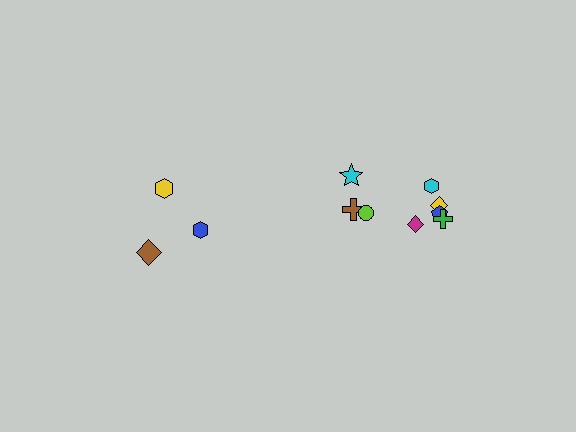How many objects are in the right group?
There are 8 objects.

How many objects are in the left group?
There are 3 objects.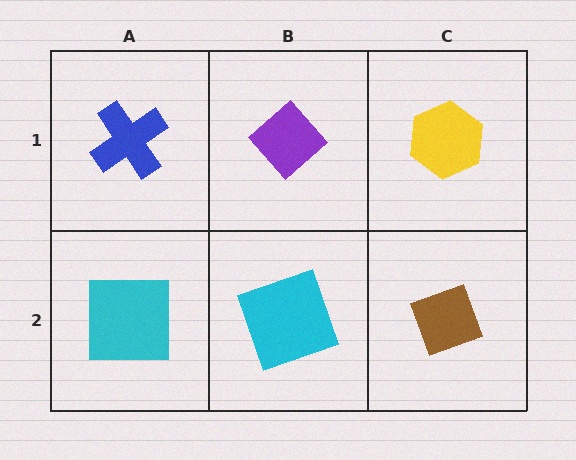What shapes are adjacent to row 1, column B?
A cyan square (row 2, column B), a blue cross (row 1, column A), a yellow hexagon (row 1, column C).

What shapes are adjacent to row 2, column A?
A blue cross (row 1, column A), a cyan square (row 2, column B).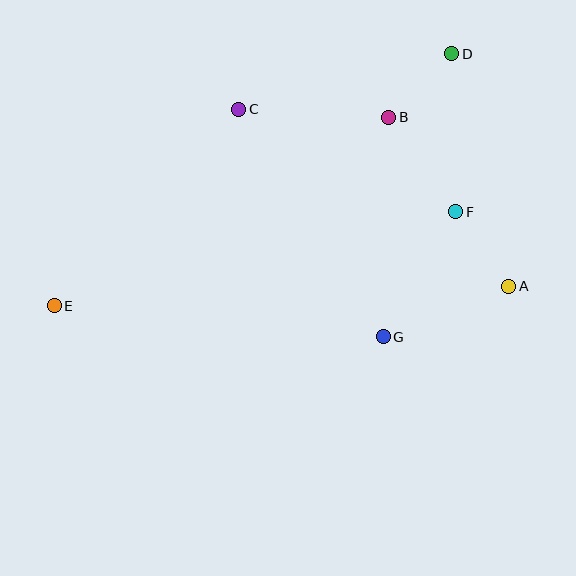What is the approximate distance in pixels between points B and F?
The distance between B and F is approximately 116 pixels.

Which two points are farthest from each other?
Points D and E are farthest from each other.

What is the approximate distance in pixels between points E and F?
The distance between E and F is approximately 412 pixels.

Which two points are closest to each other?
Points B and D are closest to each other.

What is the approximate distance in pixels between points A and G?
The distance between A and G is approximately 136 pixels.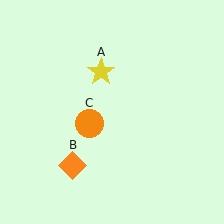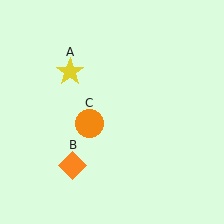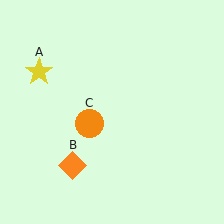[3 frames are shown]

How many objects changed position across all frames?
1 object changed position: yellow star (object A).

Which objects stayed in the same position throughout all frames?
Orange diamond (object B) and orange circle (object C) remained stationary.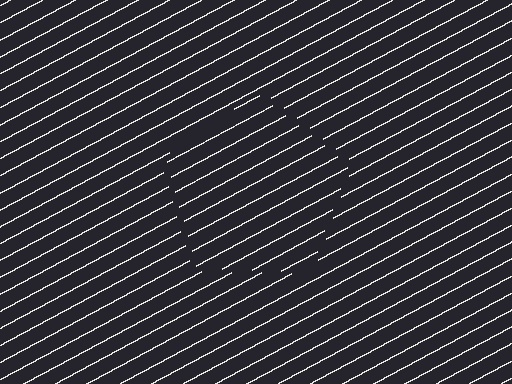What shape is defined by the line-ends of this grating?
An illusory pentagon. The interior of the shape contains the same grating, shifted by half a period — the contour is defined by the phase discontinuity where line-ends from the inner and outer gratings abut.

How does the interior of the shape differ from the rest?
The interior of the shape contains the same grating, shifted by half a period — the contour is defined by the phase discontinuity where line-ends from the inner and outer gratings abut.